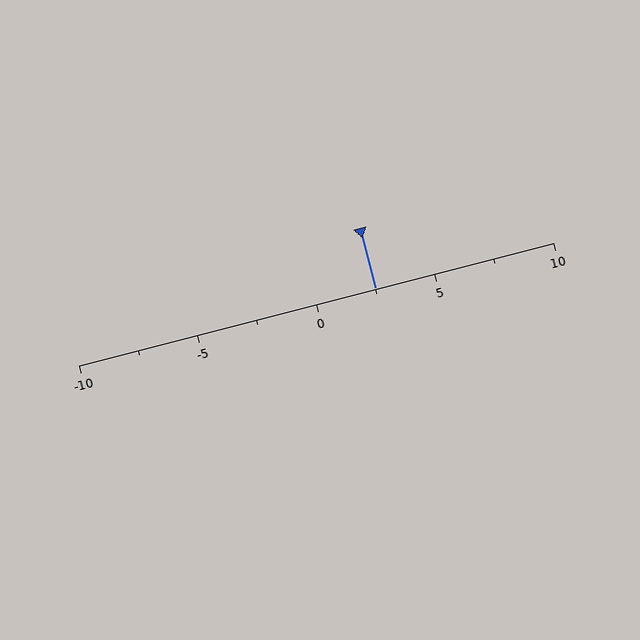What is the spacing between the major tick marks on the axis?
The major ticks are spaced 5 apart.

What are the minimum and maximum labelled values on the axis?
The axis runs from -10 to 10.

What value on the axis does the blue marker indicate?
The marker indicates approximately 2.5.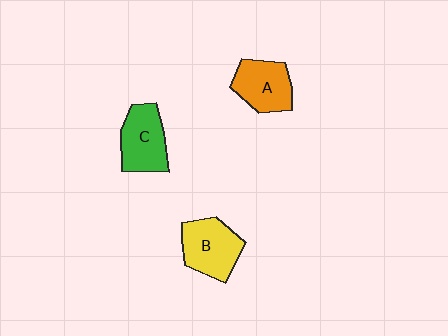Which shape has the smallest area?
Shape A (orange).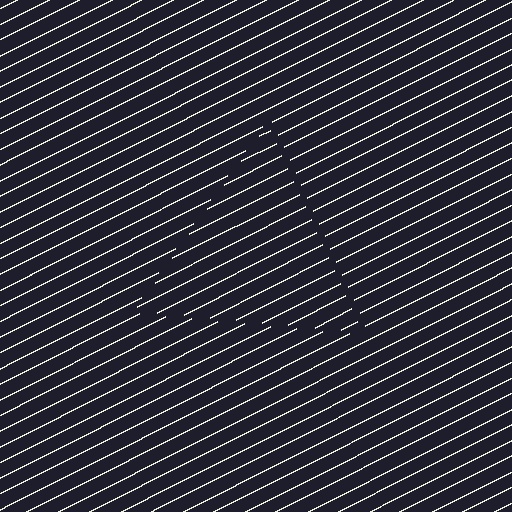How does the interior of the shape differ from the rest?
The interior of the shape contains the same grating, shifted by half a period — the contour is defined by the phase discontinuity where line-ends from the inner and outer gratings abut.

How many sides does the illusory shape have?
3 sides — the line-ends trace a triangle.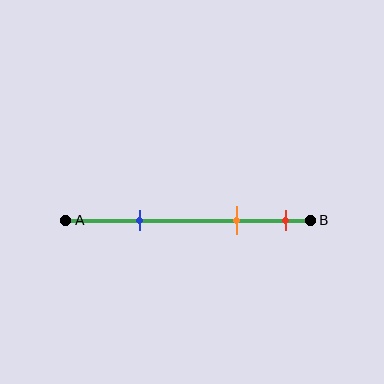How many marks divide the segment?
There are 3 marks dividing the segment.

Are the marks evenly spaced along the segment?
No, the marks are not evenly spaced.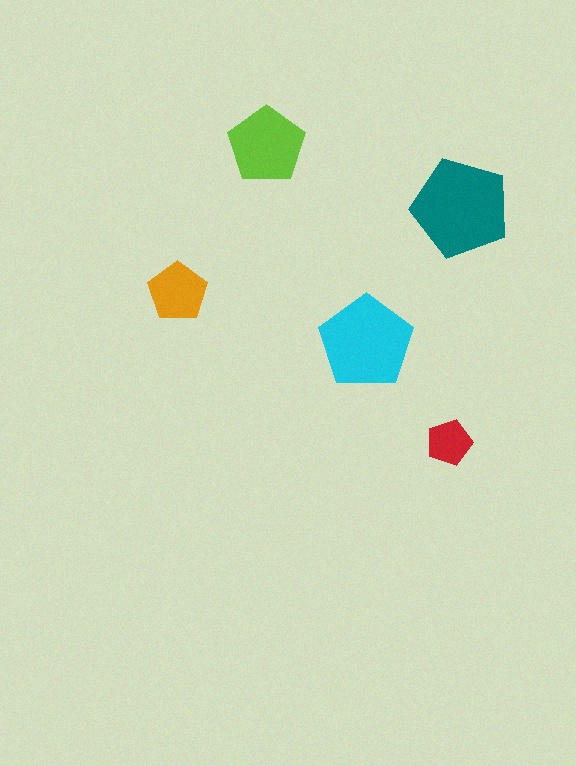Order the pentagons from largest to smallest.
the teal one, the cyan one, the lime one, the orange one, the red one.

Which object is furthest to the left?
The orange pentagon is leftmost.